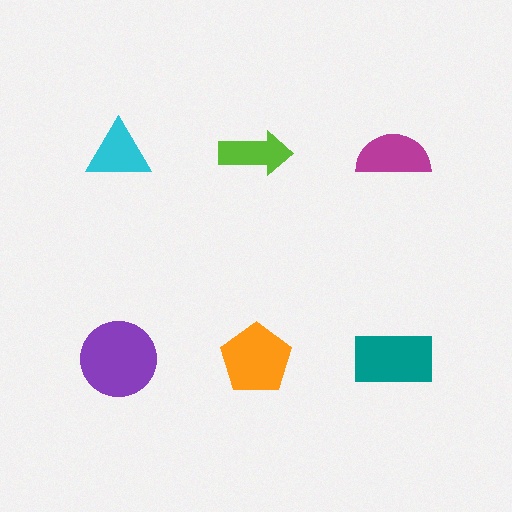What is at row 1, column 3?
A magenta semicircle.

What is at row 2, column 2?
An orange pentagon.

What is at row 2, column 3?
A teal rectangle.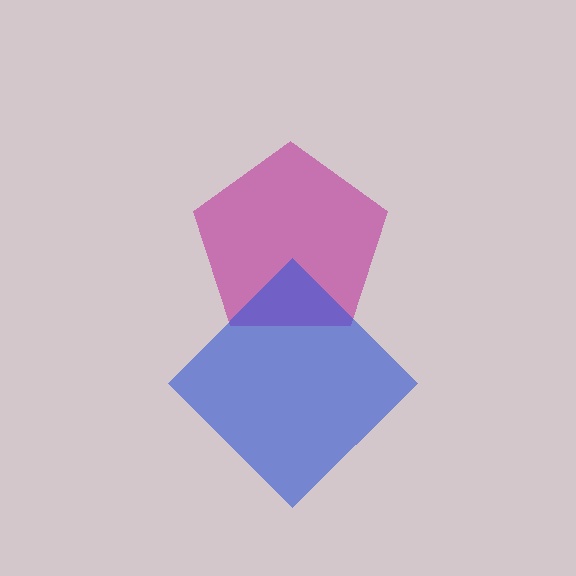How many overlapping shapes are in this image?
There are 2 overlapping shapes in the image.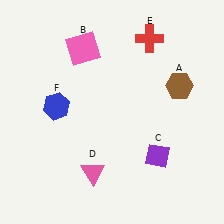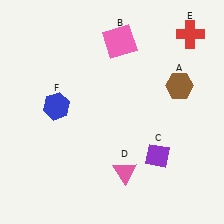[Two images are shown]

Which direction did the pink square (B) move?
The pink square (B) moved right.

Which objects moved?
The objects that moved are: the pink square (B), the pink triangle (D), the red cross (E).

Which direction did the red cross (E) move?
The red cross (E) moved right.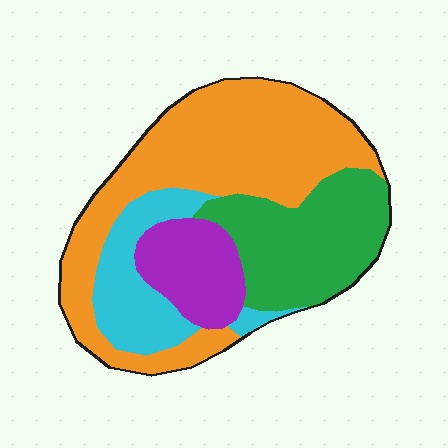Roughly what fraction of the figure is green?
Green covers 25% of the figure.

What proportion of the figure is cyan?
Cyan covers roughly 15% of the figure.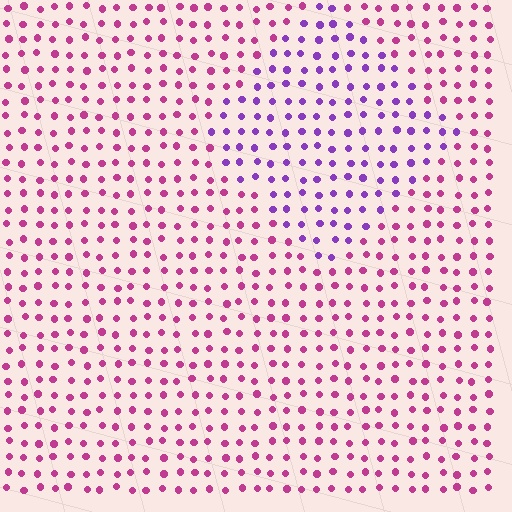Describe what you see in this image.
The image is filled with small magenta elements in a uniform arrangement. A diamond-shaped region is visible where the elements are tinted to a slightly different hue, forming a subtle color boundary.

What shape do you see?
I see a diamond.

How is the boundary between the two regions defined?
The boundary is defined purely by a slight shift in hue (about 45 degrees). Spacing, size, and orientation are identical on both sides.